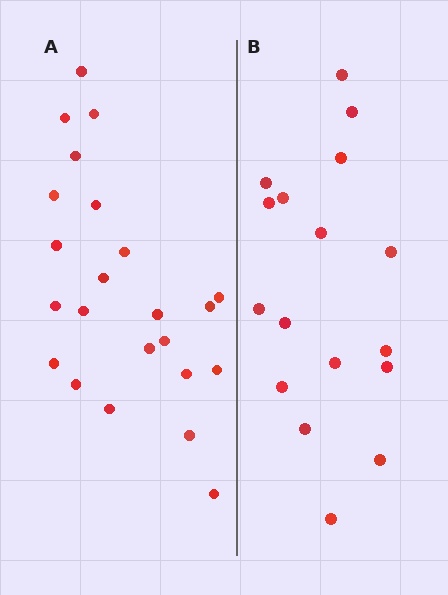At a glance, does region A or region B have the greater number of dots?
Region A (the left region) has more dots.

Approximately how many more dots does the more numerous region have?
Region A has about 6 more dots than region B.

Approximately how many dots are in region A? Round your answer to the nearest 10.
About 20 dots. (The exact count is 23, which rounds to 20.)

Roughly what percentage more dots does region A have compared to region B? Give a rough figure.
About 35% more.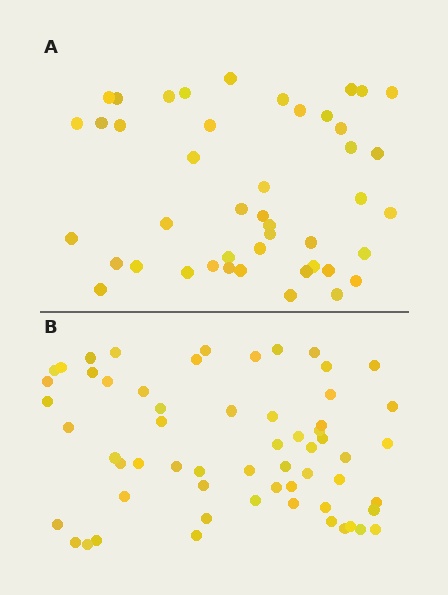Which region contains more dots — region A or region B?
Region B (the bottom region) has more dots.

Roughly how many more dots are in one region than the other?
Region B has approximately 15 more dots than region A.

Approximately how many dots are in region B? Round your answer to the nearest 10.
About 60 dots.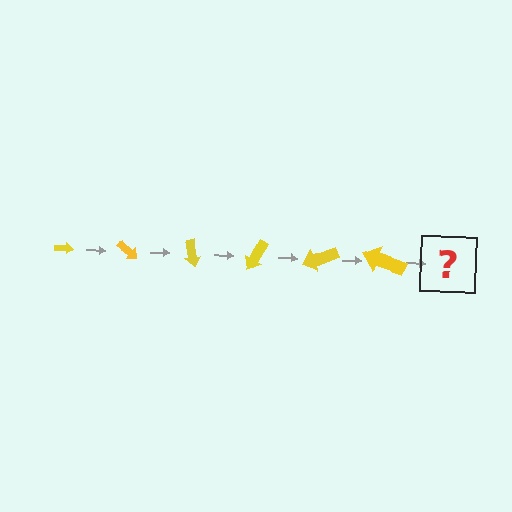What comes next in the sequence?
The next element should be an arrow, larger than the previous one and rotated 240 degrees from the start.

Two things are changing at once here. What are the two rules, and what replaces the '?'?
The two rules are that the arrow grows larger each step and it rotates 40 degrees each step. The '?' should be an arrow, larger than the previous one and rotated 240 degrees from the start.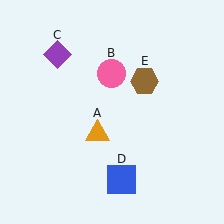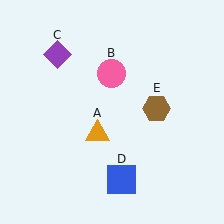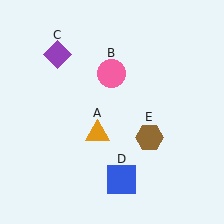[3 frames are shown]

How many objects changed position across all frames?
1 object changed position: brown hexagon (object E).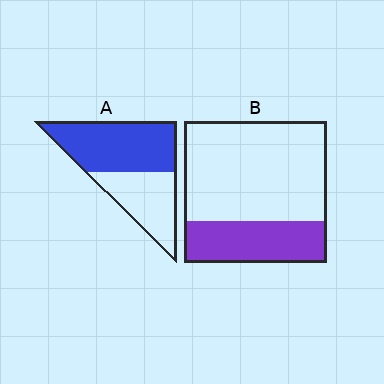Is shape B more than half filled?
No.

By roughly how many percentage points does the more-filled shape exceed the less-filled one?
By roughly 30 percentage points (A over B).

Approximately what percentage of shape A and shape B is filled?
A is approximately 60% and B is approximately 30%.